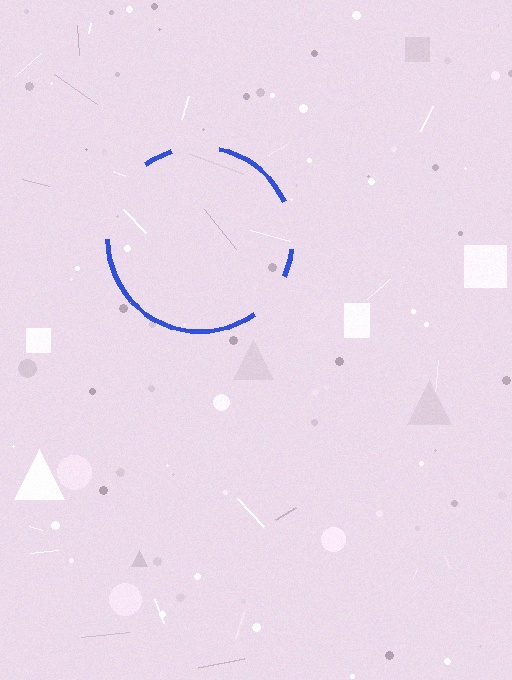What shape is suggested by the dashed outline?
The dashed outline suggests a circle.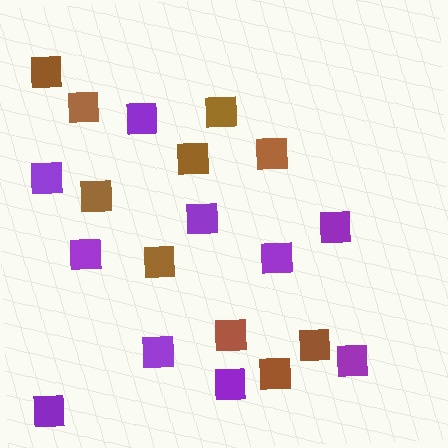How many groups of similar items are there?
There are 2 groups: one group of purple squares (10) and one group of brown squares (10).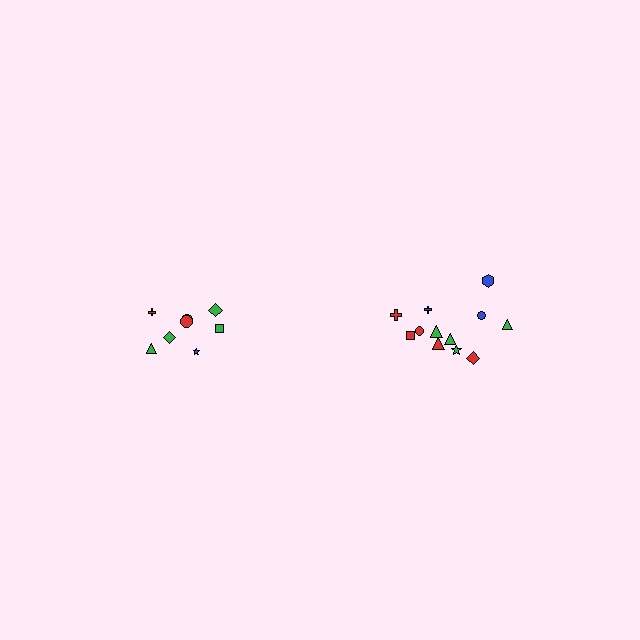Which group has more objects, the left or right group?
The right group.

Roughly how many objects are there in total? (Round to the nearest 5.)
Roughly 20 objects in total.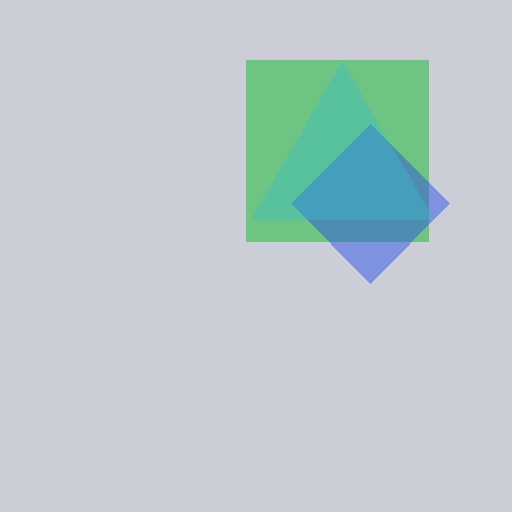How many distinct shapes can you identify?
There are 3 distinct shapes: a green square, a blue diamond, a cyan triangle.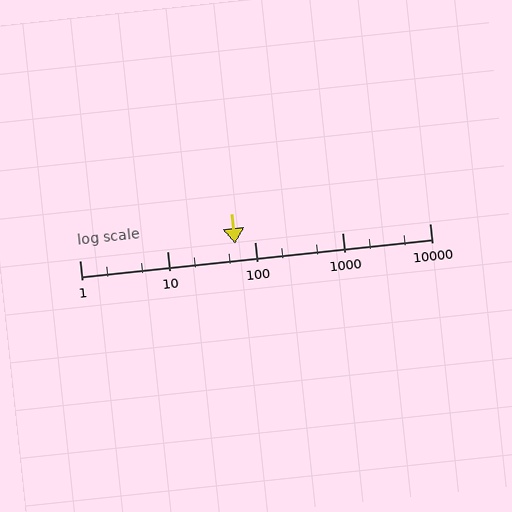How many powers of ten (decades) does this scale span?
The scale spans 4 decades, from 1 to 10000.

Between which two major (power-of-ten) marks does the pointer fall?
The pointer is between 10 and 100.